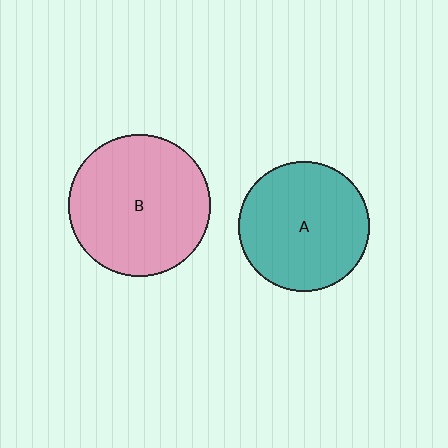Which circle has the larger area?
Circle B (pink).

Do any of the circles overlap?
No, none of the circles overlap.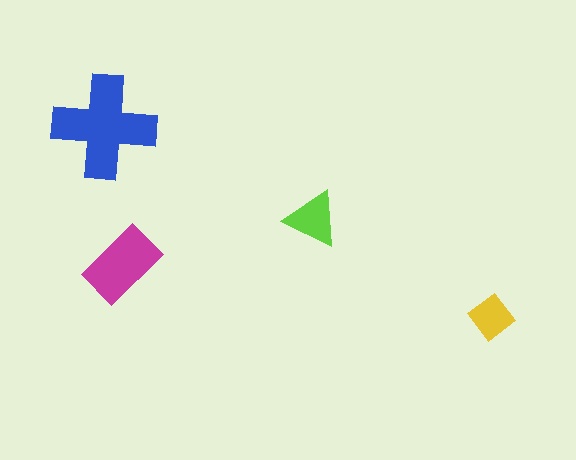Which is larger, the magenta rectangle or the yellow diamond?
The magenta rectangle.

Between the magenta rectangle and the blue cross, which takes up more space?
The blue cross.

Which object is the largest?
The blue cross.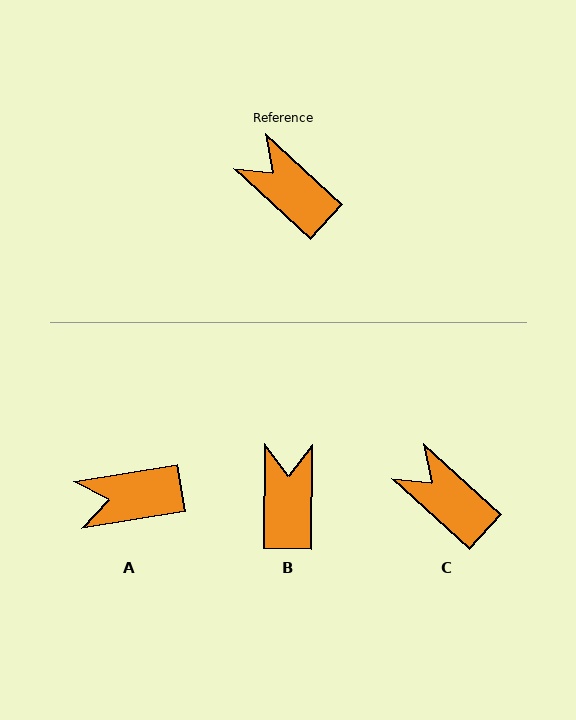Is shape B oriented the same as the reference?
No, it is off by about 48 degrees.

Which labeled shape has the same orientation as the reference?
C.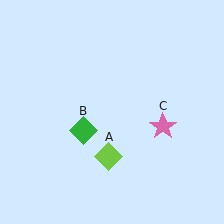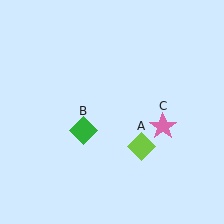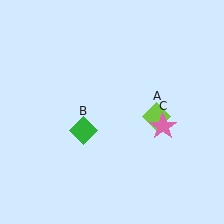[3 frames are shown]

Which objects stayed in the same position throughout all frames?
Green diamond (object B) and pink star (object C) remained stationary.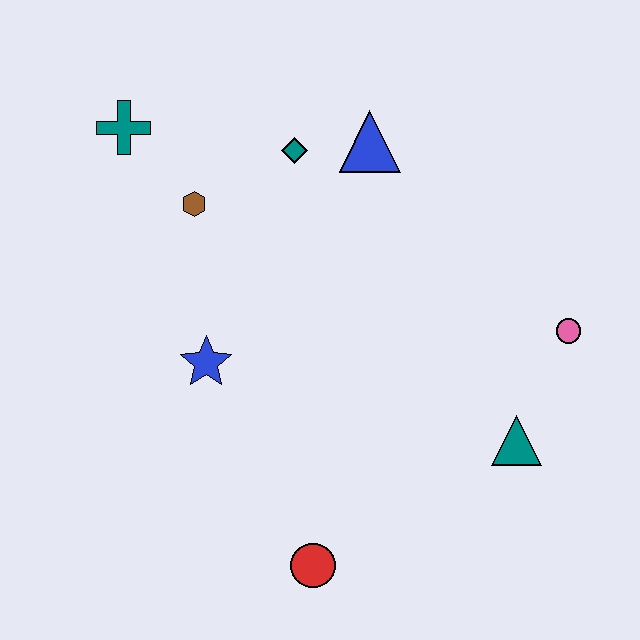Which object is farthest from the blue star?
The pink circle is farthest from the blue star.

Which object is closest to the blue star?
The brown hexagon is closest to the blue star.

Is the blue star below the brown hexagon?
Yes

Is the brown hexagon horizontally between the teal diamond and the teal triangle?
No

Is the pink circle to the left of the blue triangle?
No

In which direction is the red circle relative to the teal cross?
The red circle is below the teal cross.